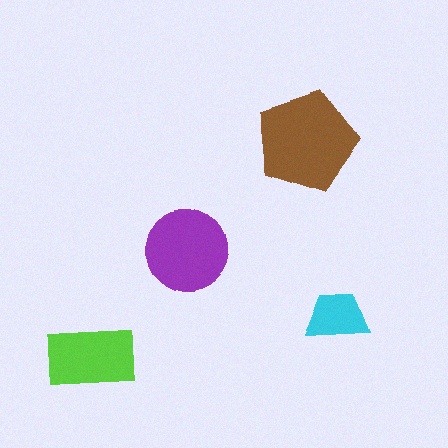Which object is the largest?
The brown pentagon.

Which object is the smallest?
The cyan trapezoid.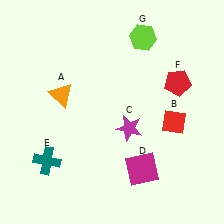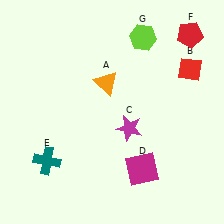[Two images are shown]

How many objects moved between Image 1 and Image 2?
3 objects moved between the two images.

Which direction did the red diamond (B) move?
The red diamond (B) moved up.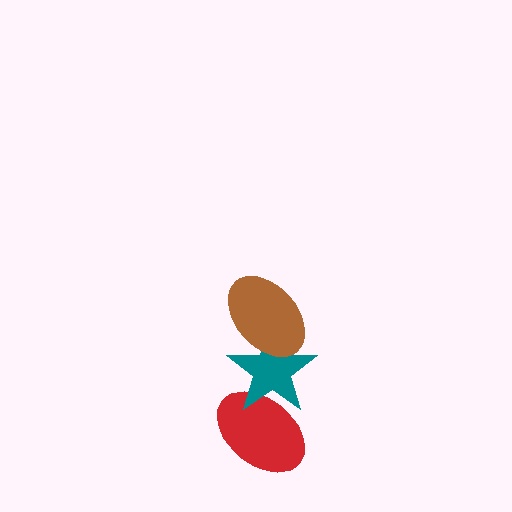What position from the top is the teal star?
The teal star is 2nd from the top.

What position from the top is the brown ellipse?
The brown ellipse is 1st from the top.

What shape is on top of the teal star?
The brown ellipse is on top of the teal star.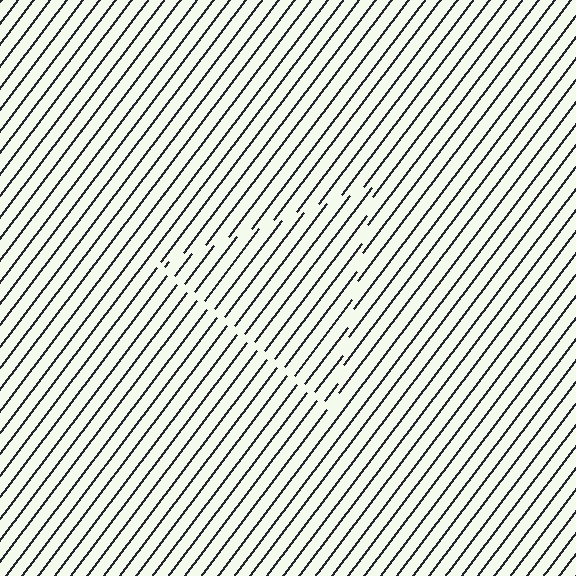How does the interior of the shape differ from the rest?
The interior of the shape contains the same grating, shifted by half a period — the contour is defined by the phase discontinuity where line-ends from the inner and outer gratings abut.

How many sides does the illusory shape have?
3 sides — the line-ends trace a triangle.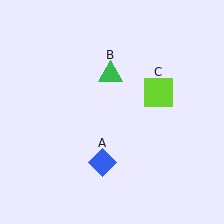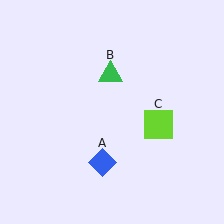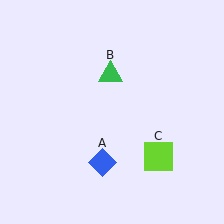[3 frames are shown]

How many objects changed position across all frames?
1 object changed position: lime square (object C).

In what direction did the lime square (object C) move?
The lime square (object C) moved down.